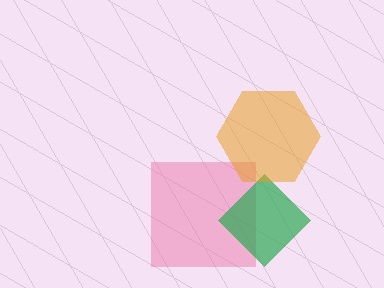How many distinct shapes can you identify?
There are 3 distinct shapes: a pink square, a green diamond, an orange hexagon.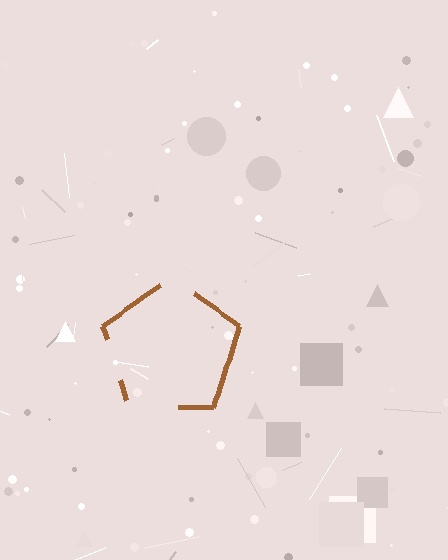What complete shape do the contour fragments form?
The contour fragments form a pentagon.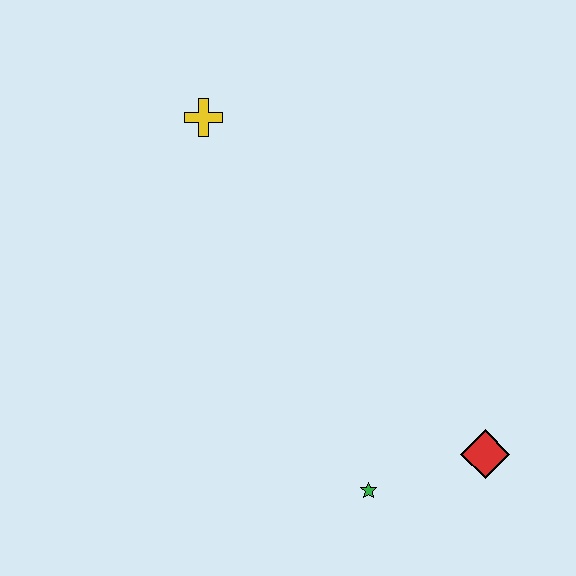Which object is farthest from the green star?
The yellow cross is farthest from the green star.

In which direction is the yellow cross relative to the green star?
The yellow cross is above the green star.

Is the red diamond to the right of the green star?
Yes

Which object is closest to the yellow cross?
The green star is closest to the yellow cross.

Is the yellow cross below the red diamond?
No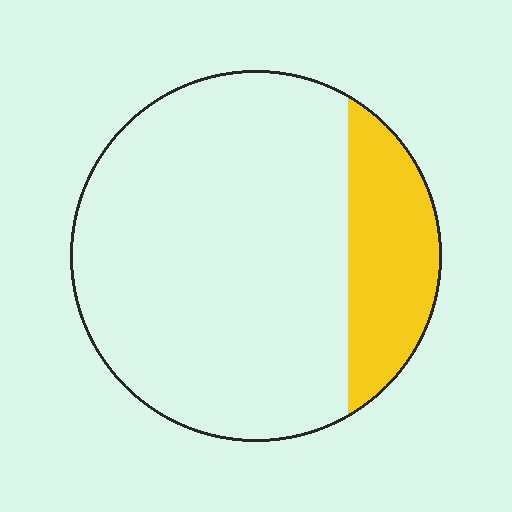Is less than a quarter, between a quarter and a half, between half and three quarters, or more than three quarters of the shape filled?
Less than a quarter.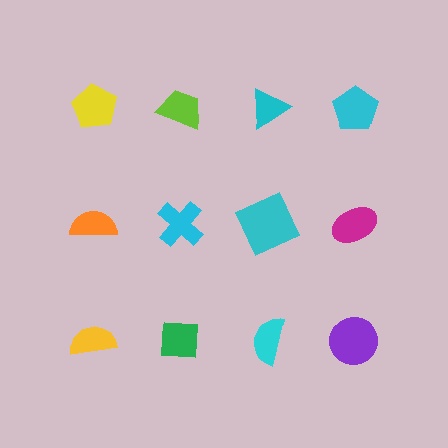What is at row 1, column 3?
A cyan triangle.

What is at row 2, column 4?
A magenta ellipse.